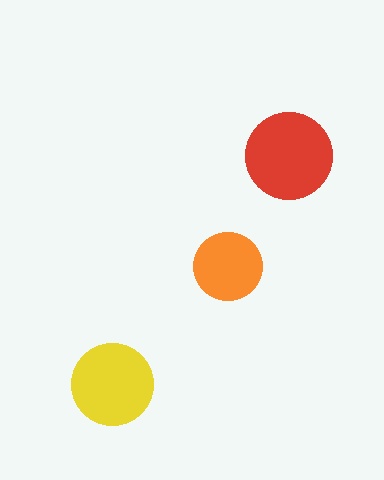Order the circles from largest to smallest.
the red one, the yellow one, the orange one.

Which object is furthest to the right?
The red circle is rightmost.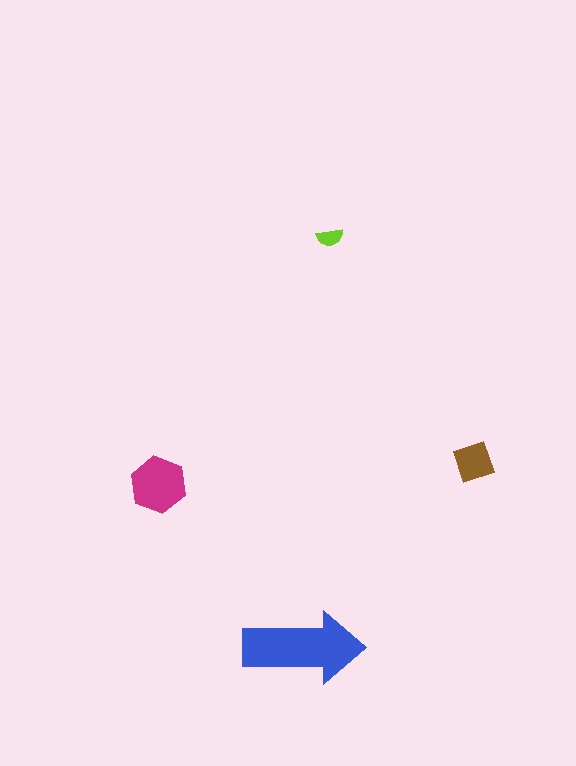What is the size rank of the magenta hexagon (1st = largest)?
2nd.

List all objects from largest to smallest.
The blue arrow, the magenta hexagon, the brown diamond, the lime semicircle.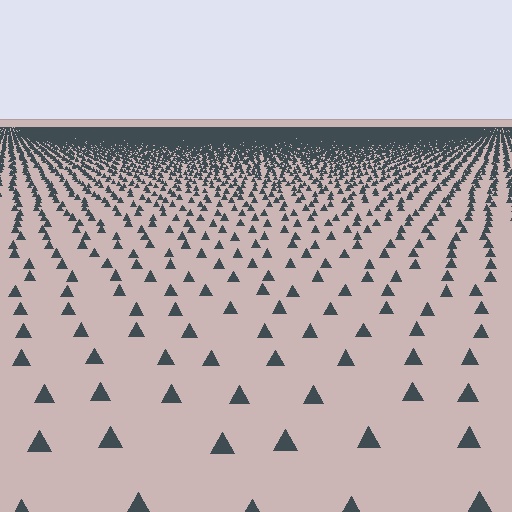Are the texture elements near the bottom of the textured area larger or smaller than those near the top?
Larger. Near the bottom, elements are closer to the viewer and appear at a bigger on-screen size.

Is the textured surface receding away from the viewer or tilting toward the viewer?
The surface is receding away from the viewer. Texture elements get smaller and denser toward the top.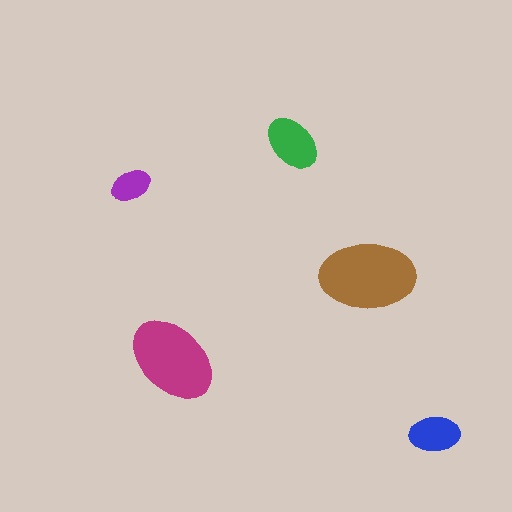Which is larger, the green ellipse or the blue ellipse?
The green one.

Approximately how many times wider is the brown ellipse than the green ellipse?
About 1.5 times wider.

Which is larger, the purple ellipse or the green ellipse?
The green one.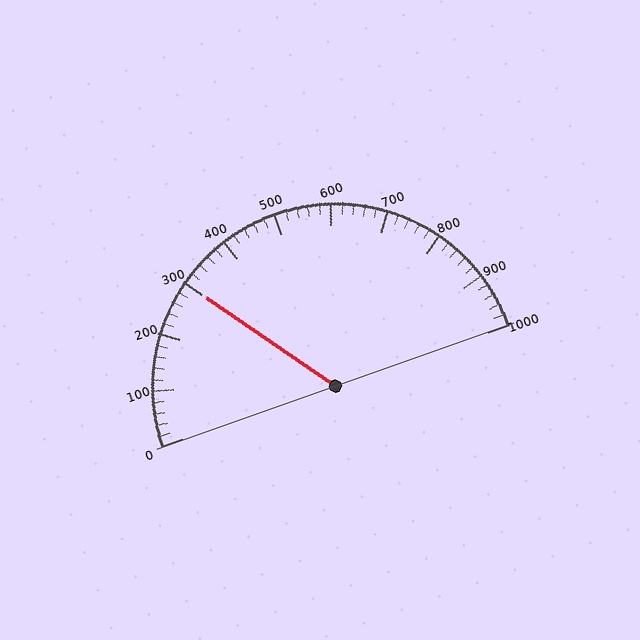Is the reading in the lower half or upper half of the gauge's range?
The reading is in the lower half of the range (0 to 1000).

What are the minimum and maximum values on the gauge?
The gauge ranges from 0 to 1000.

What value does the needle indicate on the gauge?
The needle indicates approximately 300.